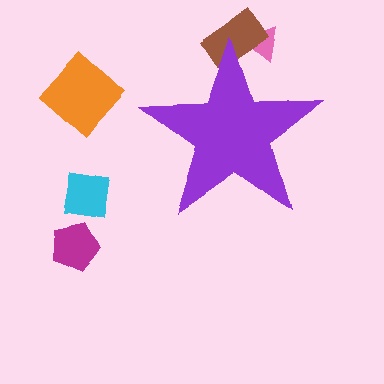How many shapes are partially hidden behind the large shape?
2 shapes are partially hidden.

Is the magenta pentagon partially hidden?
No, the magenta pentagon is fully visible.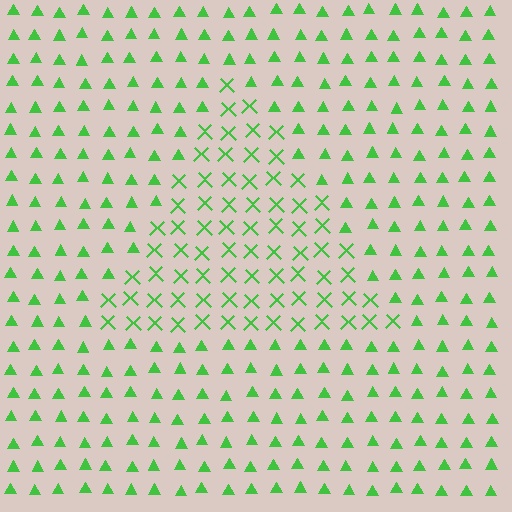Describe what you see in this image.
The image is filled with small green elements arranged in a uniform grid. A triangle-shaped region contains X marks, while the surrounding area contains triangles. The boundary is defined purely by the change in element shape.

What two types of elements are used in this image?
The image uses X marks inside the triangle region and triangles outside it.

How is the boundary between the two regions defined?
The boundary is defined by a change in element shape: X marks inside vs. triangles outside. All elements share the same color and spacing.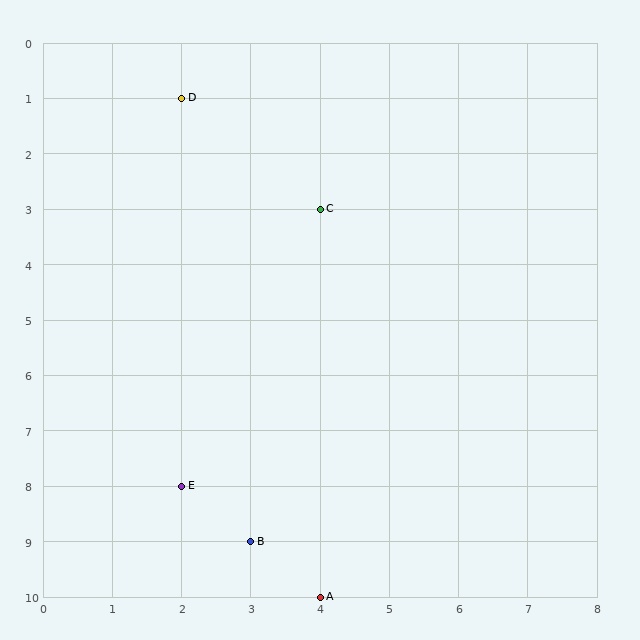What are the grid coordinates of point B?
Point B is at grid coordinates (3, 9).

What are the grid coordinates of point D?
Point D is at grid coordinates (2, 1).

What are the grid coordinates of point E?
Point E is at grid coordinates (2, 8).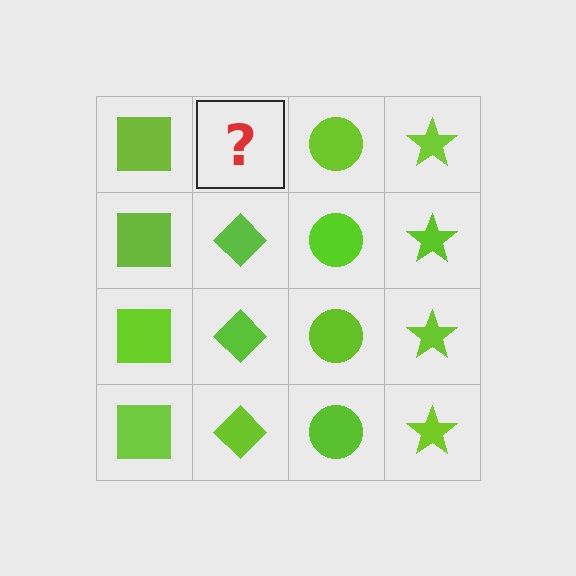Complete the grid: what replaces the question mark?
The question mark should be replaced with a lime diamond.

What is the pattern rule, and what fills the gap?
The rule is that each column has a consistent shape. The gap should be filled with a lime diamond.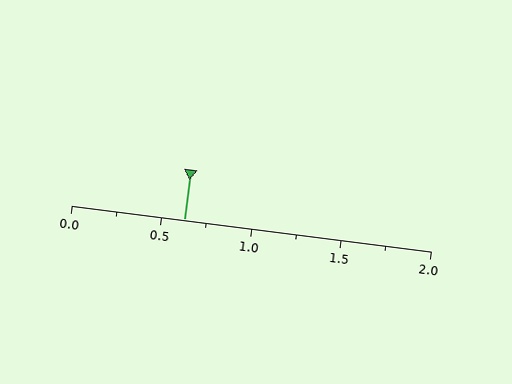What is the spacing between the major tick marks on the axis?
The major ticks are spaced 0.5 apart.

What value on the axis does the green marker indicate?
The marker indicates approximately 0.62.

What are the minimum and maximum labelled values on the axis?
The axis runs from 0.0 to 2.0.